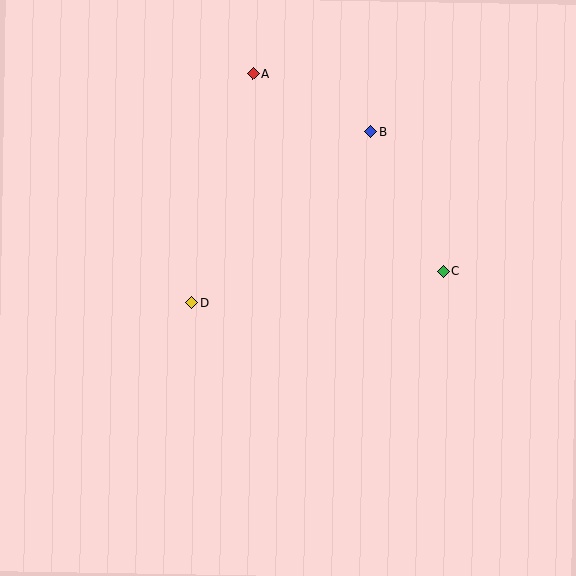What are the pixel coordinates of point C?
Point C is at (444, 271).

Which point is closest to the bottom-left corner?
Point D is closest to the bottom-left corner.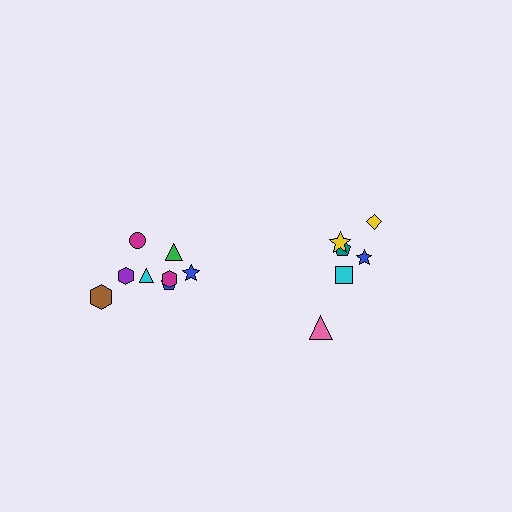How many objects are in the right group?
There are 6 objects.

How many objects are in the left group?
There are 8 objects.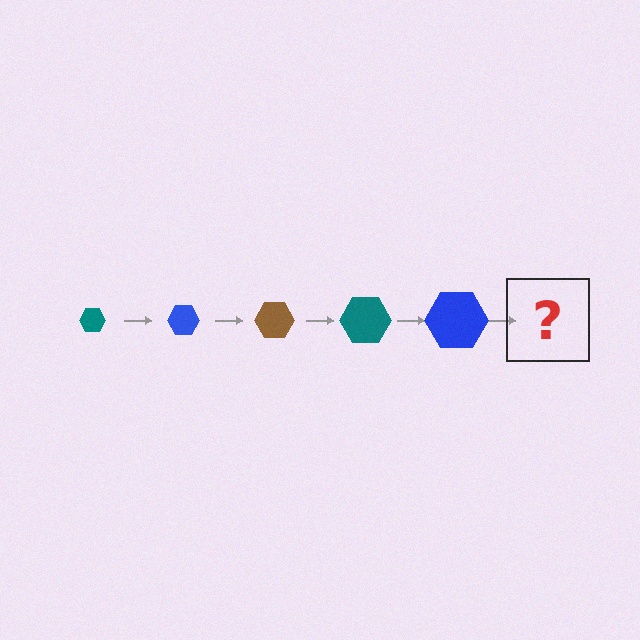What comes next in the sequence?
The next element should be a brown hexagon, larger than the previous one.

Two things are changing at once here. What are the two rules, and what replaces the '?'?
The two rules are that the hexagon grows larger each step and the color cycles through teal, blue, and brown. The '?' should be a brown hexagon, larger than the previous one.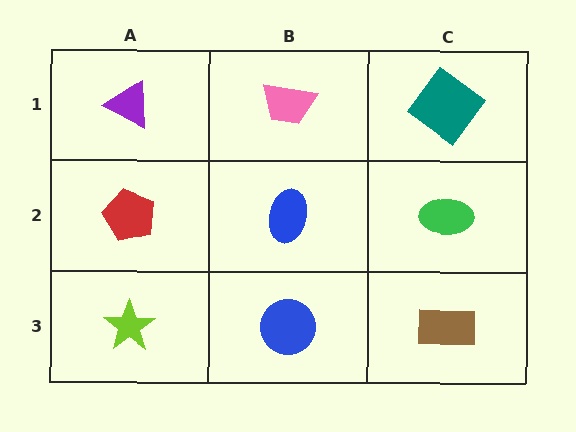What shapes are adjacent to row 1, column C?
A green ellipse (row 2, column C), a pink trapezoid (row 1, column B).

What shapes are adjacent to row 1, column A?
A red pentagon (row 2, column A), a pink trapezoid (row 1, column B).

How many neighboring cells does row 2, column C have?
3.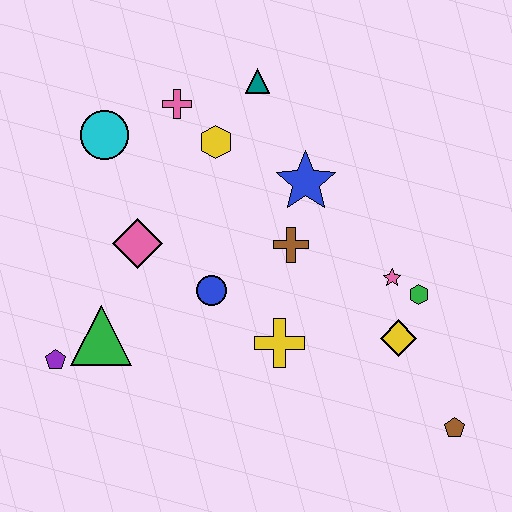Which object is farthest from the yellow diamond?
The cyan circle is farthest from the yellow diamond.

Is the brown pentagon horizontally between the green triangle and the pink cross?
No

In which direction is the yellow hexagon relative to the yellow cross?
The yellow hexagon is above the yellow cross.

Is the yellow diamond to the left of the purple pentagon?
No